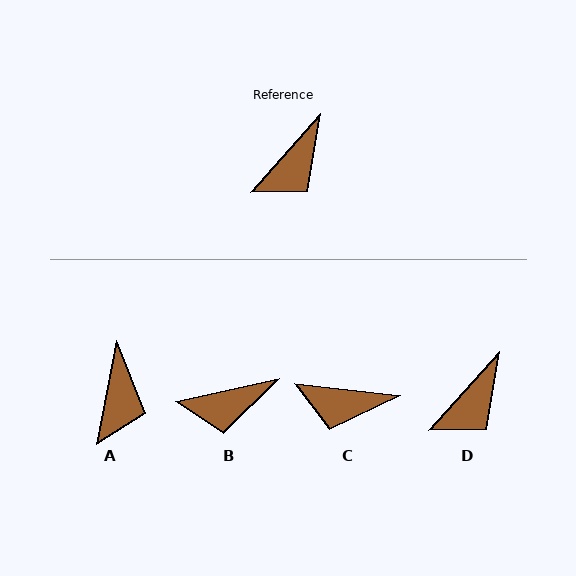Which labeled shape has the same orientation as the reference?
D.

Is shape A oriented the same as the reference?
No, it is off by about 31 degrees.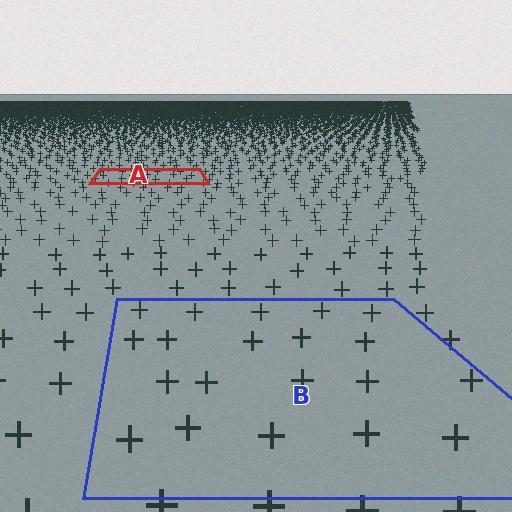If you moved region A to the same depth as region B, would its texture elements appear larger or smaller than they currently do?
They would appear larger. At a closer depth, the same texture elements are projected at a bigger on-screen size.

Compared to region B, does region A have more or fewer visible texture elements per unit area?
Region A has more texture elements per unit area — they are packed more densely because it is farther away.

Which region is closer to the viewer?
Region B is closer. The texture elements there are larger and more spread out.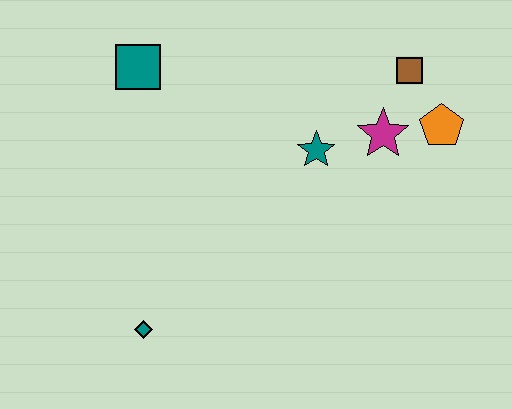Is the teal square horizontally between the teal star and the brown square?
No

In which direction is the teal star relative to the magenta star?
The teal star is to the left of the magenta star.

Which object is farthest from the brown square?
The teal diamond is farthest from the brown square.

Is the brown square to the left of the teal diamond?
No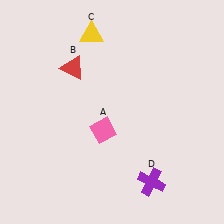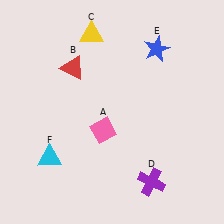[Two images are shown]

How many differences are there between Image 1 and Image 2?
There are 2 differences between the two images.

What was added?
A blue star (E), a cyan triangle (F) were added in Image 2.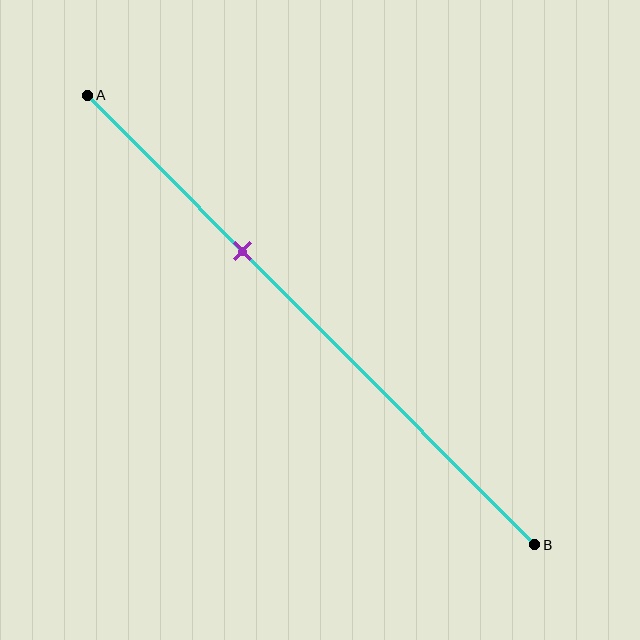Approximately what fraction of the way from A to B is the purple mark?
The purple mark is approximately 35% of the way from A to B.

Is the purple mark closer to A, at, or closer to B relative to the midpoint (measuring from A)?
The purple mark is closer to point A than the midpoint of segment AB.